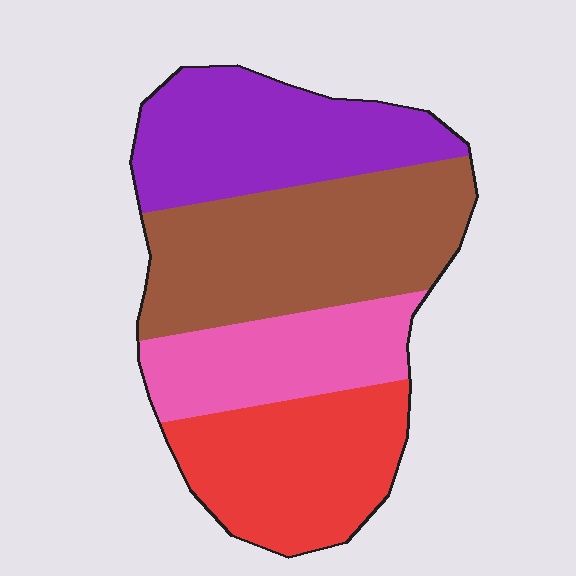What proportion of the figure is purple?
Purple covers roughly 25% of the figure.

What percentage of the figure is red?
Red covers roughly 25% of the figure.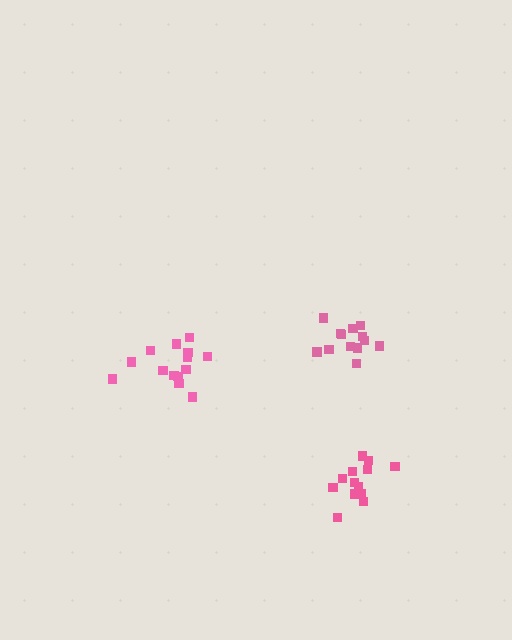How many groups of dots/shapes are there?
There are 3 groups.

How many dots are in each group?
Group 1: 13 dots, Group 2: 14 dots, Group 3: 14 dots (41 total).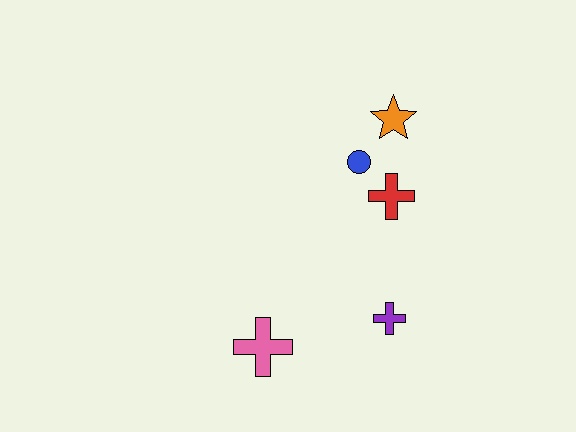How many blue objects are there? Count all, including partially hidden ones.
There is 1 blue object.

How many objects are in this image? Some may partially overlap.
There are 5 objects.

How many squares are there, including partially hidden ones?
There are no squares.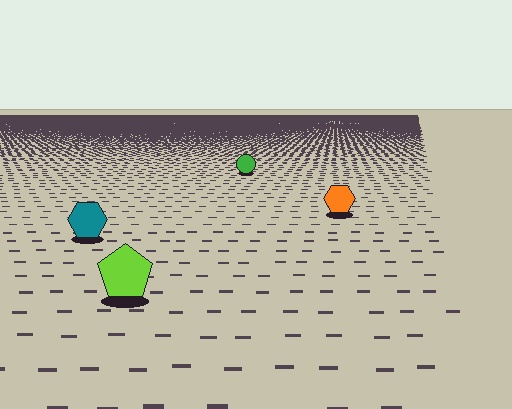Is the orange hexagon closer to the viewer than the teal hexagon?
No. The teal hexagon is closer — you can tell from the texture gradient: the ground texture is coarser near it.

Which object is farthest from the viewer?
The green circle is farthest from the viewer. It appears smaller and the ground texture around it is denser.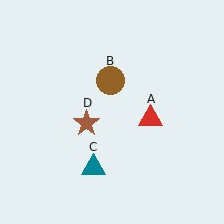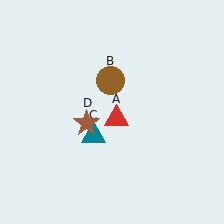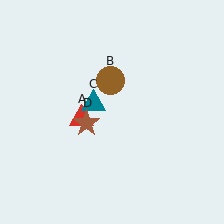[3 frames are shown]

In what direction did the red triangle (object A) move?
The red triangle (object A) moved left.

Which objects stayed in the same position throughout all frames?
Brown circle (object B) and brown star (object D) remained stationary.